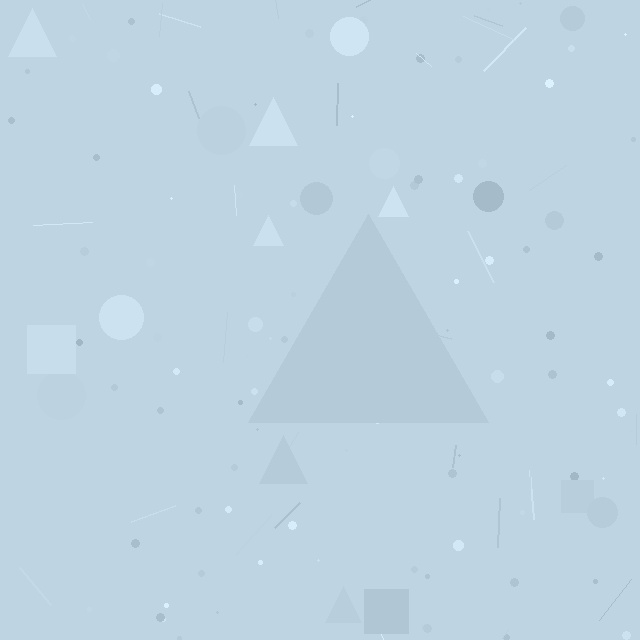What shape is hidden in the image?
A triangle is hidden in the image.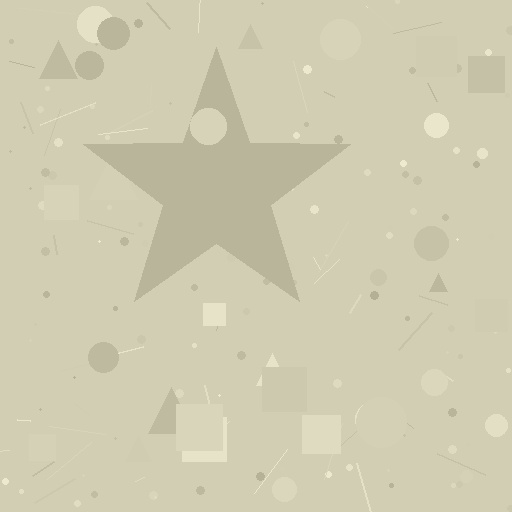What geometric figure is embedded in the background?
A star is embedded in the background.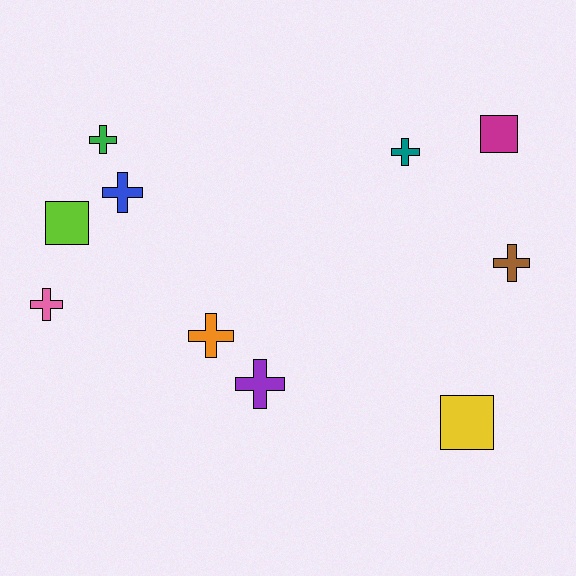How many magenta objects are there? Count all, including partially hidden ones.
There is 1 magenta object.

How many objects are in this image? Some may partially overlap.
There are 10 objects.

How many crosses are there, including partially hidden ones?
There are 7 crosses.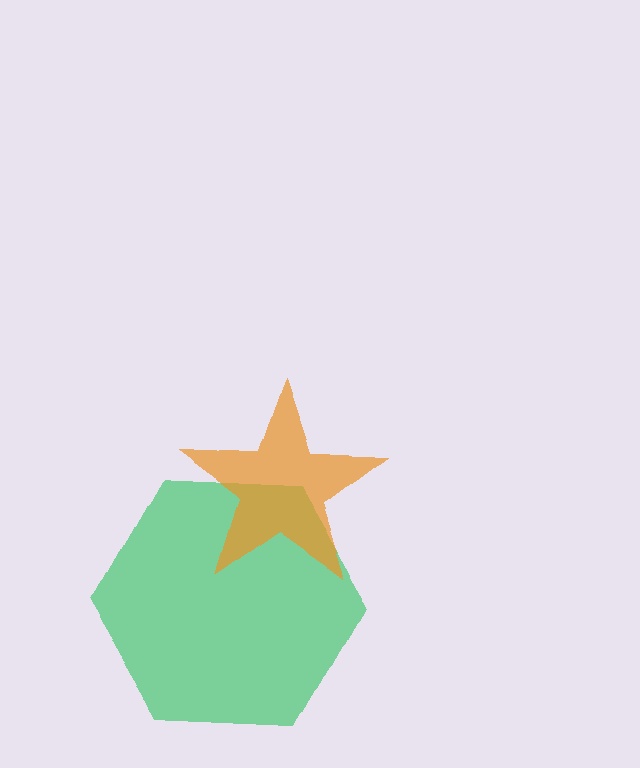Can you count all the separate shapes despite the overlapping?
Yes, there are 2 separate shapes.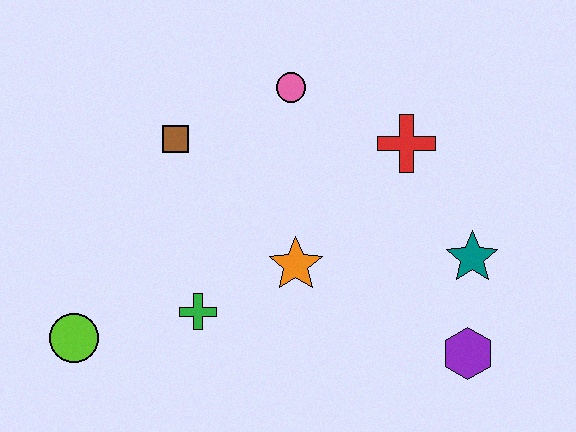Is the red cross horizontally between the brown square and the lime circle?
No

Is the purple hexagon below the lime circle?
Yes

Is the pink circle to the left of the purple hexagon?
Yes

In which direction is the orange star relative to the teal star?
The orange star is to the left of the teal star.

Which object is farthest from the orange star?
The lime circle is farthest from the orange star.